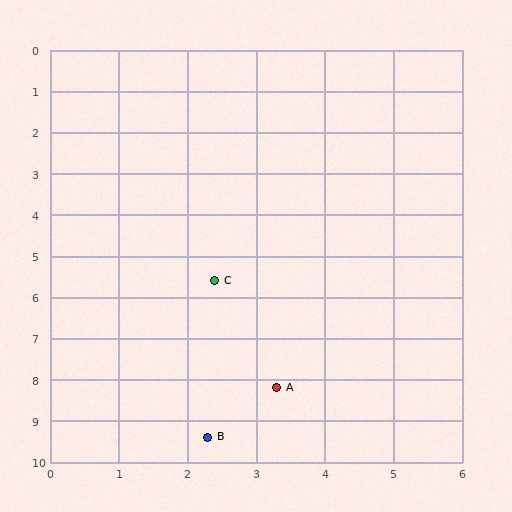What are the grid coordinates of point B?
Point B is at approximately (2.3, 9.4).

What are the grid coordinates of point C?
Point C is at approximately (2.4, 5.6).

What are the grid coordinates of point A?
Point A is at approximately (3.3, 8.2).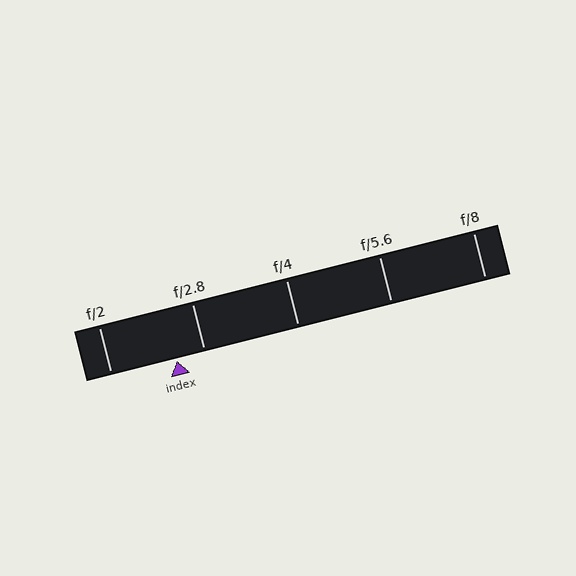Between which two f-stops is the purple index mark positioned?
The index mark is between f/2 and f/2.8.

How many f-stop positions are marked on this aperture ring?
There are 5 f-stop positions marked.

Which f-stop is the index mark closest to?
The index mark is closest to f/2.8.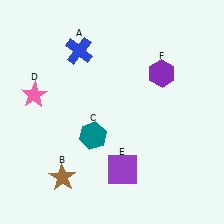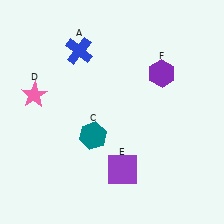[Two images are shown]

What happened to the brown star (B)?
The brown star (B) was removed in Image 2. It was in the bottom-left area of Image 1.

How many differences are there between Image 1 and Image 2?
There is 1 difference between the two images.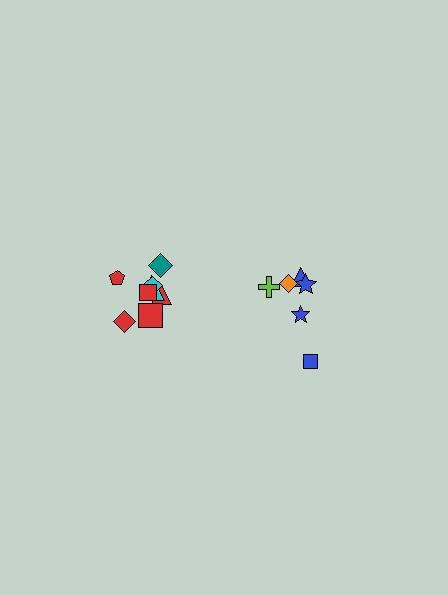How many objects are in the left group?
There are 8 objects.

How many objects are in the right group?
There are 6 objects.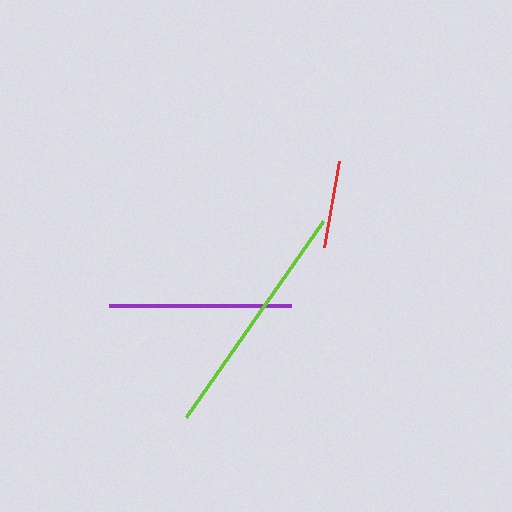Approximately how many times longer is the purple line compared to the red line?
The purple line is approximately 2.1 times the length of the red line.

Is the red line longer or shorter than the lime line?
The lime line is longer than the red line.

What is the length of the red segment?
The red segment is approximately 88 pixels long.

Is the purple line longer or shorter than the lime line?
The lime line is longer than the purple line.